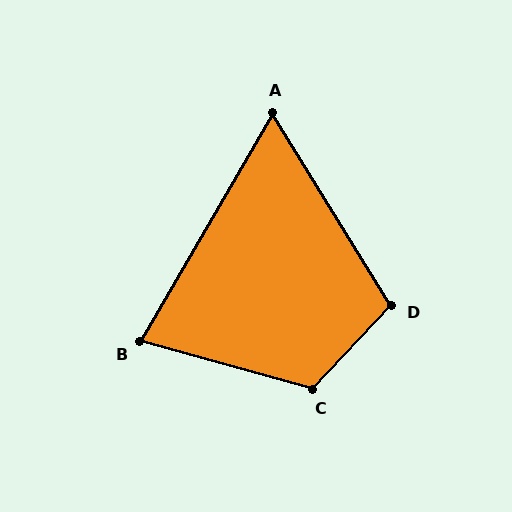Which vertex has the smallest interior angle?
A, at approximately 62 degrees.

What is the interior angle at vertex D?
Approximately 105 degrees (obtuse).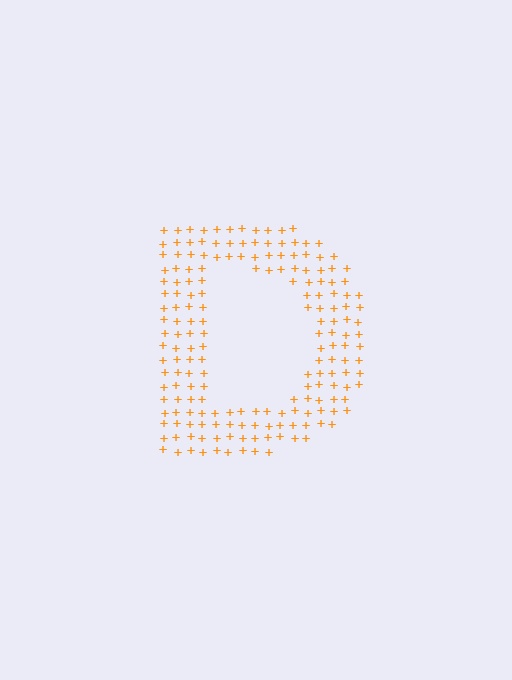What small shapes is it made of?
It is made of small plus signs.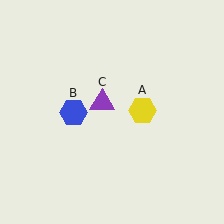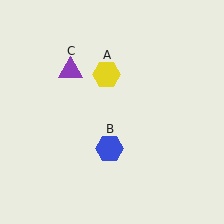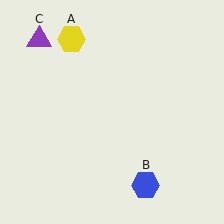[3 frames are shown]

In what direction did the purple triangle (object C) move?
The purple triangle (object C) moved up and to the left.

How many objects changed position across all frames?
3 objects changed position: yellow hexagon (object A), blue hexagon (object B), purple triangle (object C).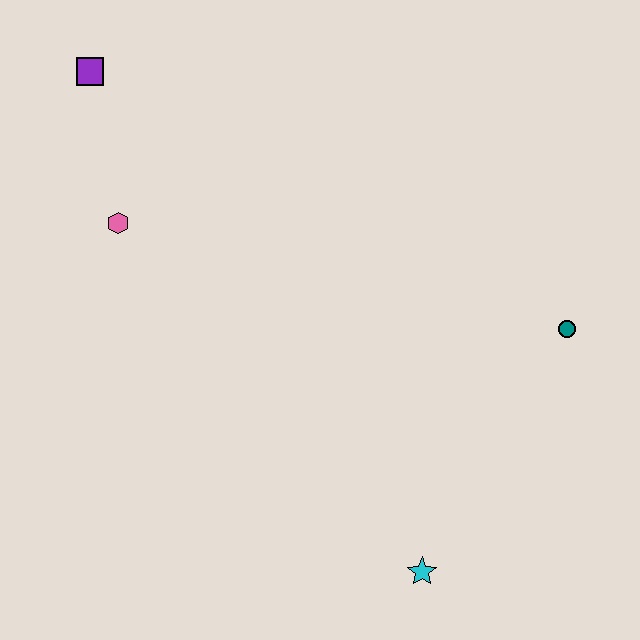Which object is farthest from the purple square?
The cyan star is farthest from the purple square.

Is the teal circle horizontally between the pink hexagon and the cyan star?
No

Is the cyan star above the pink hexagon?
No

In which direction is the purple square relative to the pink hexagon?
The purple square is above the pink hexagon.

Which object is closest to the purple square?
The pink hexagon is closest to the purple square.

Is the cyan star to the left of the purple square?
No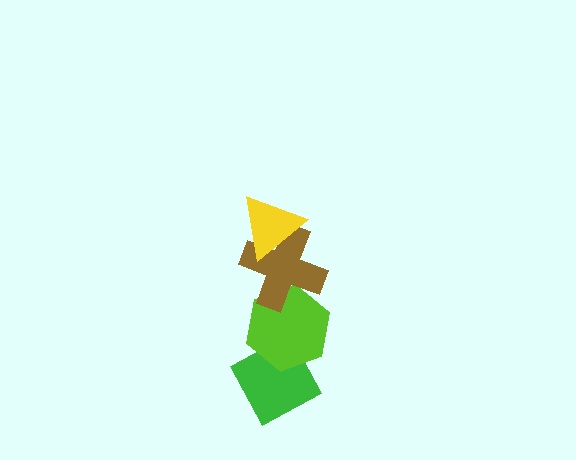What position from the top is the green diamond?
The green diamond is 4th from the top.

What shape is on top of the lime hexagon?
The brown cross is on top of the lime hexagon.